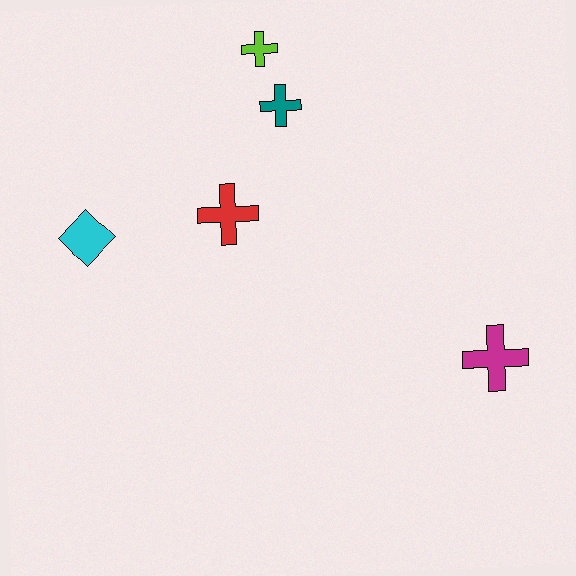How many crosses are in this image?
There are 4 crosses.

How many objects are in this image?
There are 5 objects.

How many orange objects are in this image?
There are no orange objects.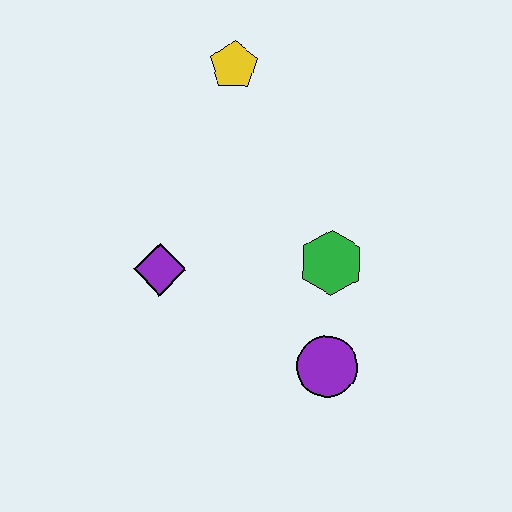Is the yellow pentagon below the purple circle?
No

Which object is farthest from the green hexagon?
The yellow pentagon is farthest from the green hexagon.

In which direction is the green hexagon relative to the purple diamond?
The green hexagon is to the right of the purple diamond.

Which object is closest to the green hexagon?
The purple circle is closest to the green hexagon.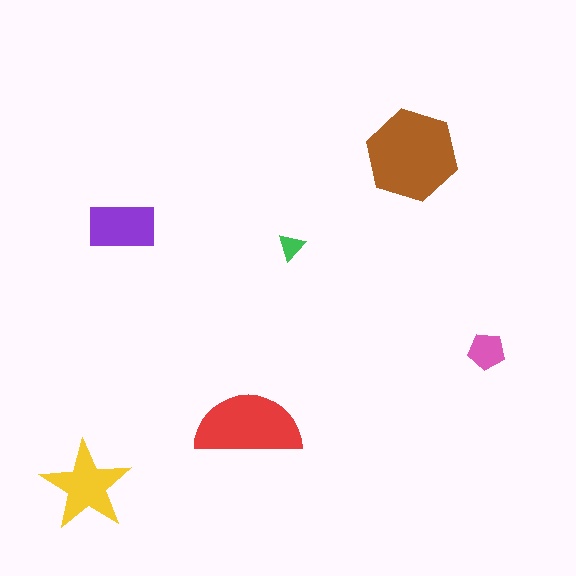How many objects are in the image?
There are 6 objects in the image.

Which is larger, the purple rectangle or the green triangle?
The purple rectangle.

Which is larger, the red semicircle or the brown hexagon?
The brown hexagon.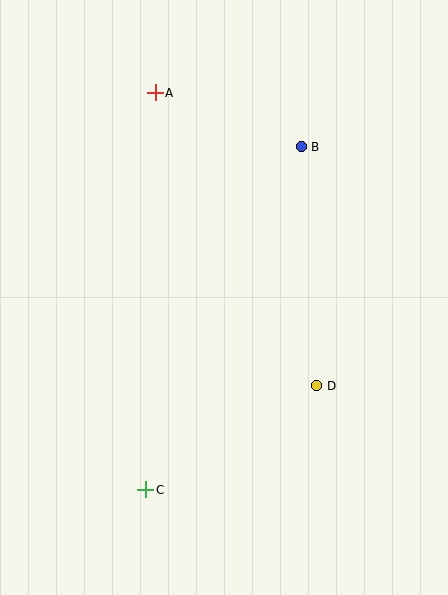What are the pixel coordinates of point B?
Point B is at (301, 147).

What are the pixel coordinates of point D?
Point D is at (317, 386).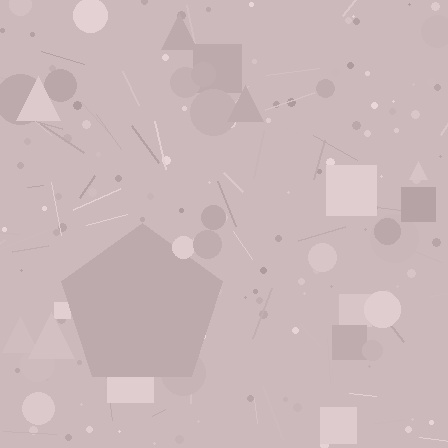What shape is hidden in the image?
A pentagon is hidden in the image.